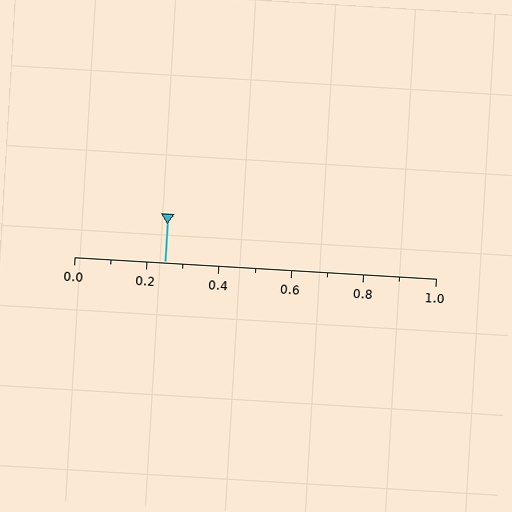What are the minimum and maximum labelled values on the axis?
The axis runs from 0.0 to 1.0.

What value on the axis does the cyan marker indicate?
The marker indicates approximately 0.25.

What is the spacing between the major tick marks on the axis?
The major ticks are spaced 0.2 apart.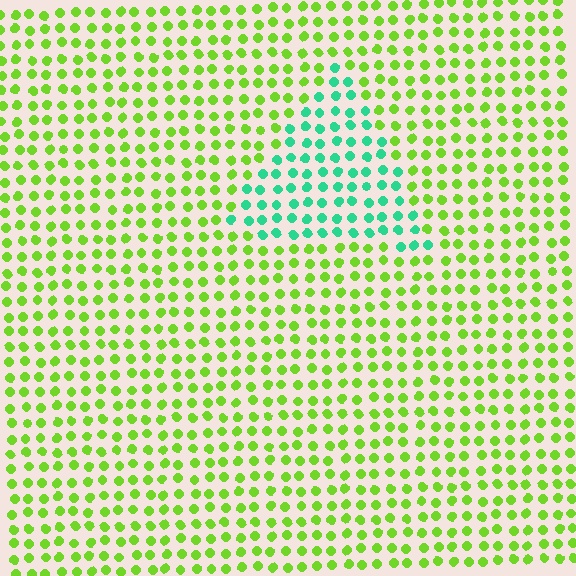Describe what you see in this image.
The image is filled with small lime elements in a uniform arrangement. A triangle-shaped region is visible where the elements are tinted to a slightly different hue, forming a subtle color boundary.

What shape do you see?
I see a triangle.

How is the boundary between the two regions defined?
The boundary is defined purely by a slight shift in hue (about 60 degrees). Spacing, size, and orientation are identical on both sides.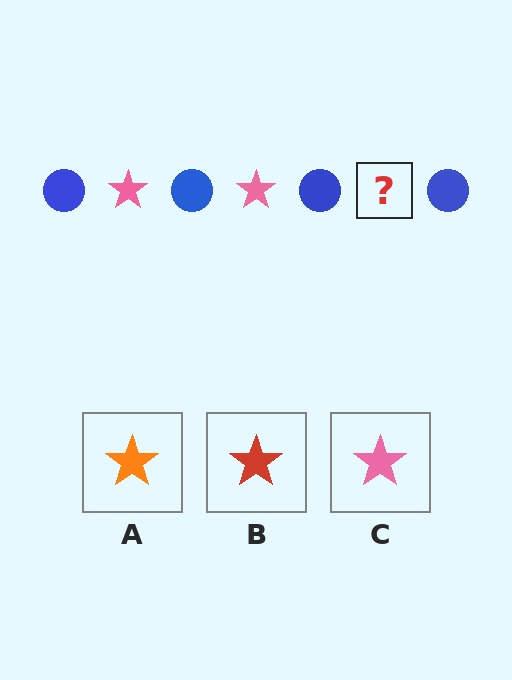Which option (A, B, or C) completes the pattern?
C.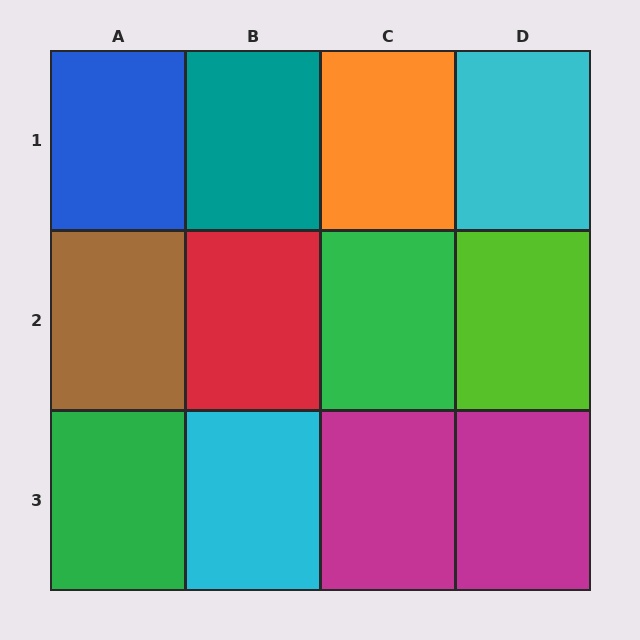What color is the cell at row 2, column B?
Red.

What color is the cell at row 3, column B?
Cyan.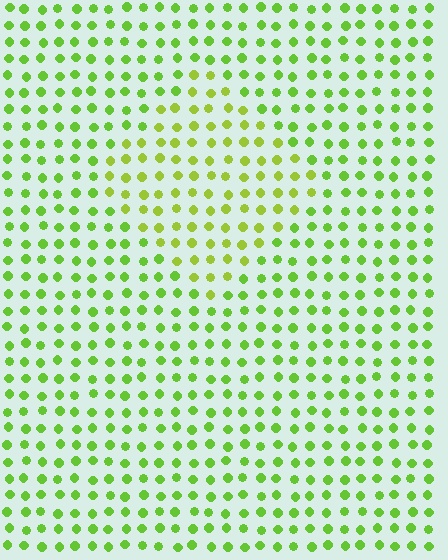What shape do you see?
I see a diamond.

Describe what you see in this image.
The image is filled with small lime elements in a uniform arrangement. A diamond-shaped region is visible where the elements are tinted to a slightly different hue, forming a subtle color boundary.